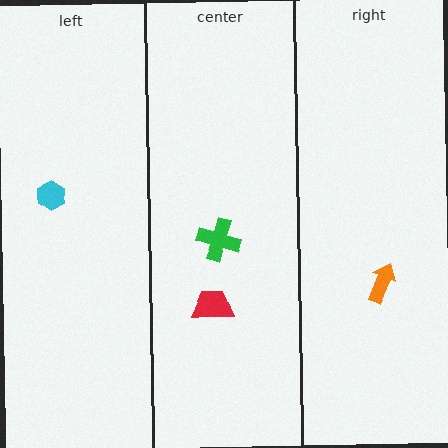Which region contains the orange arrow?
The right region.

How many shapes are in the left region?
1.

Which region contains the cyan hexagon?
The left region.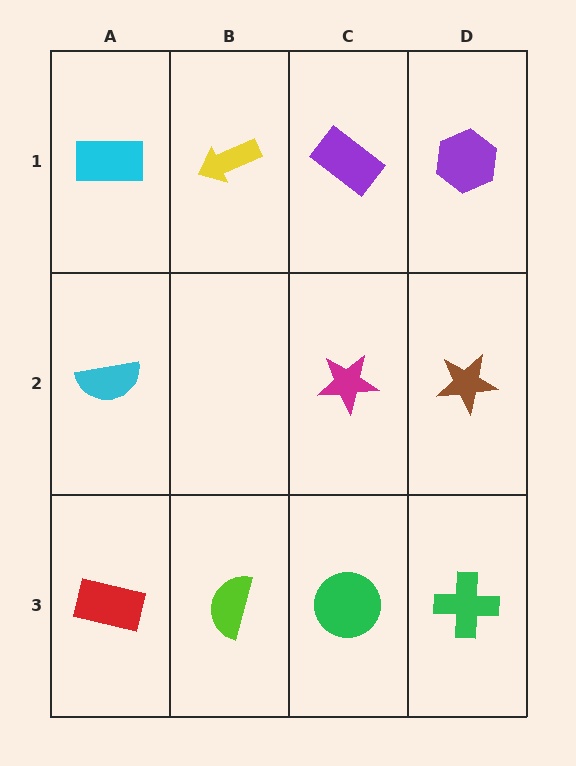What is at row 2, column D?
A brown star.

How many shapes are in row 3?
4 shapes.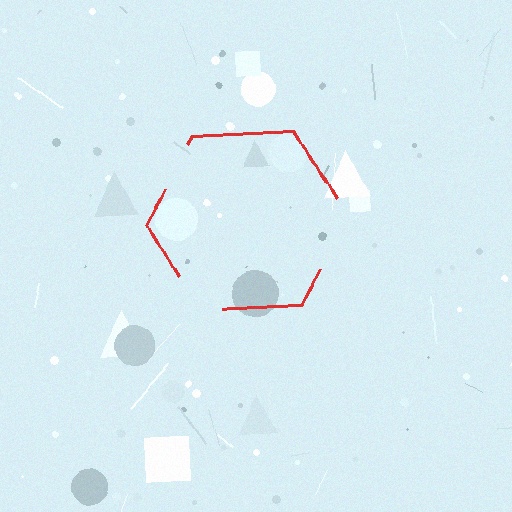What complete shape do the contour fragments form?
The contour fragments form a hexagon.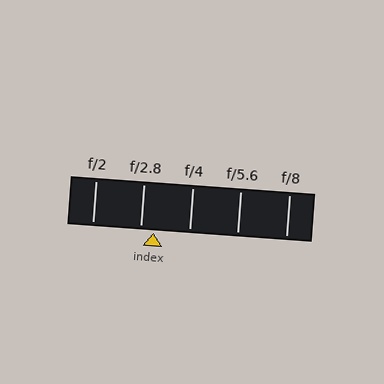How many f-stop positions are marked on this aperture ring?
There are 5 f-stop positions marked.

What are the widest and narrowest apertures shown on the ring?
The widest aperture shown is f/2 and the narrowest is f/8.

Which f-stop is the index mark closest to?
The index mark is closest to f/2.8.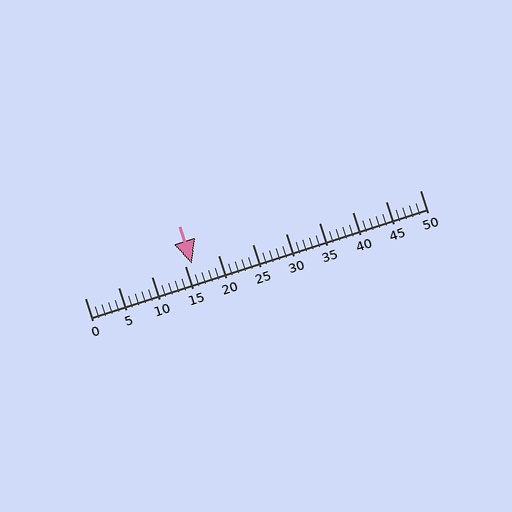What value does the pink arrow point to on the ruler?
The pink arrow points to approximately 16.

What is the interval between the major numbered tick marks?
The major tick marks are spaced 5 units apart.